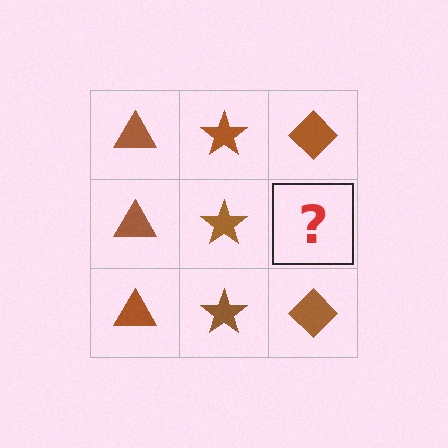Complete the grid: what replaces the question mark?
The question mark should be replaced with a brown diamond.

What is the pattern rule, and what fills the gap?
The rule is that each column has a consistent shape. The gap should be filled with a brown diamond.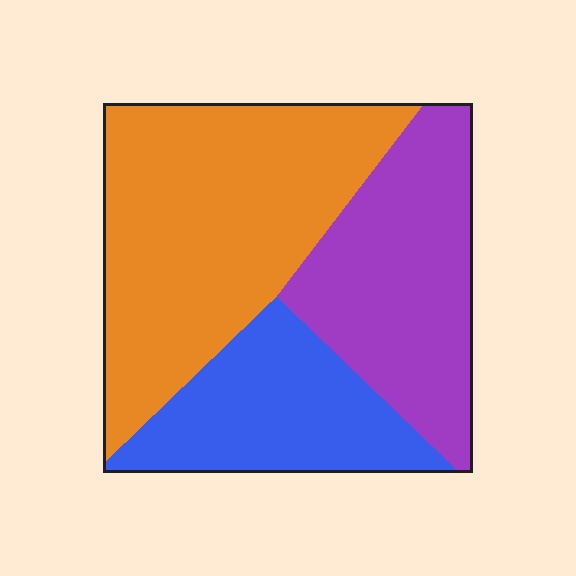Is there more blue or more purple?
Purple.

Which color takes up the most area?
Orange, at roughly 45%.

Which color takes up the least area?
Blue, at roughly 25%.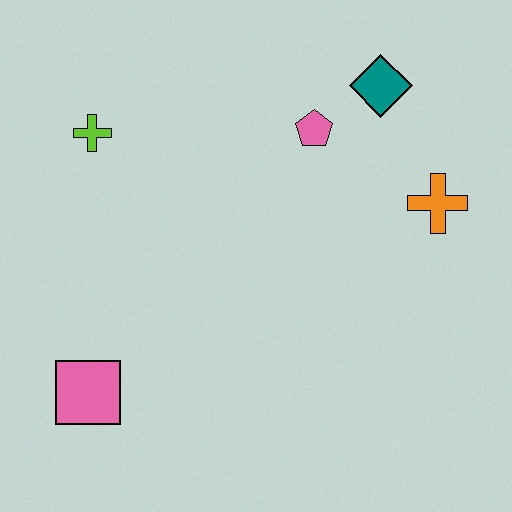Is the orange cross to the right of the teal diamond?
Yes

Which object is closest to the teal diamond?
The pink pentagon is closest to the teal diamond.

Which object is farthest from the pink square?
The teal diamond is farthest from the pink square.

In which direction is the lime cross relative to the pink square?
The lime cross is above the pink square.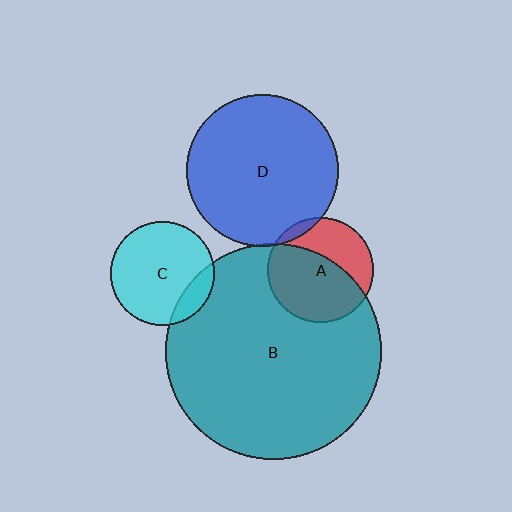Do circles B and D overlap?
Yes.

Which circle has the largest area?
Circle B (teal).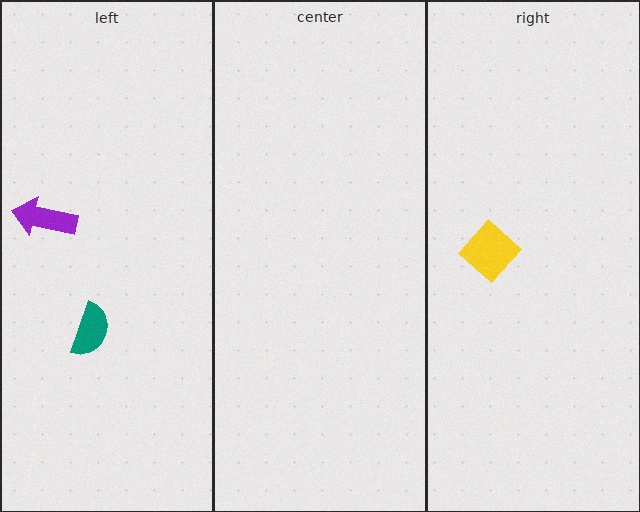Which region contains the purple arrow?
The left region.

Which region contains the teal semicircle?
The left region.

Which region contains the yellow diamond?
The right region.